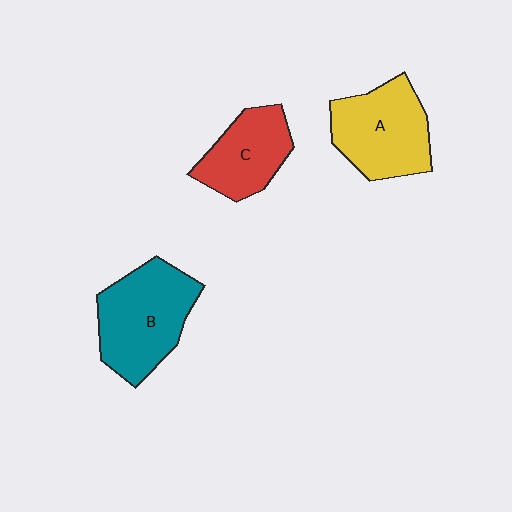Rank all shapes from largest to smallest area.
From largest to smallest: B (teal), A (yellow), C (red).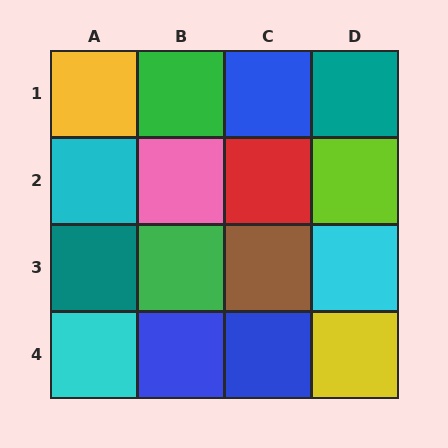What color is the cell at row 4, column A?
Cyan.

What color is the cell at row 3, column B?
Green.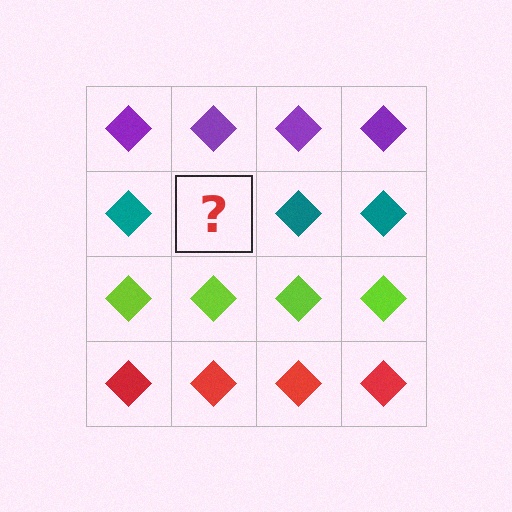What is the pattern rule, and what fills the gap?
The rule is that each row has a consistent color. The gap should be filled with a teal diamond.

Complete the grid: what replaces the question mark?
The question mark should be replaced with a teal diamond.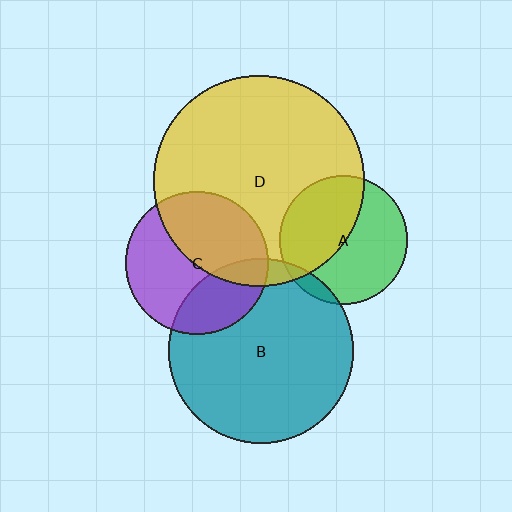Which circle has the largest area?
Circle D (yellow).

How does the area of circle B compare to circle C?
Approximately 1.7 times.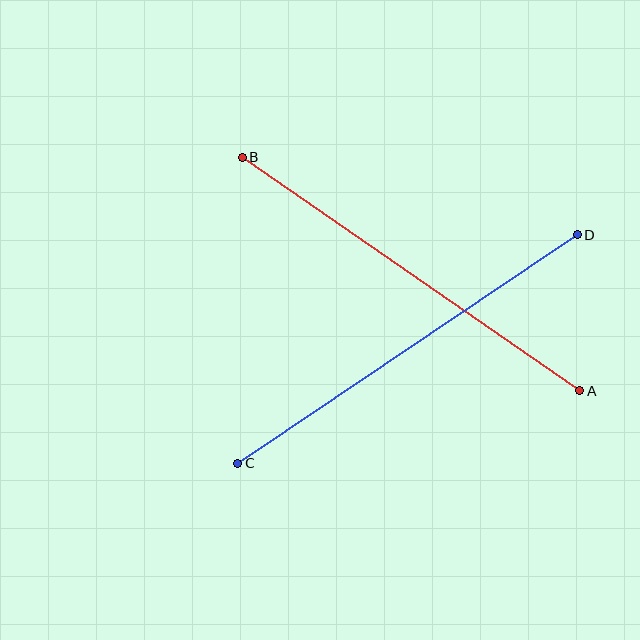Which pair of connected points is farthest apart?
Points A and B are farthest apart.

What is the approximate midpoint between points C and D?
The midpoint is at approximately (408, 349) pixels.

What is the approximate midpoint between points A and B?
The midpoint is at approximately (411, 274) pixels.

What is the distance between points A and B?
The distance is approximately 410 pixels.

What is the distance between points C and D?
The distance is approximately 409 pixels.